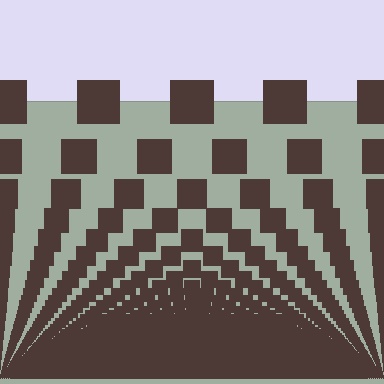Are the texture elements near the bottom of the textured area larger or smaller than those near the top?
Smaller. The gradient is inverted — elements near the bottom are smaller and denser.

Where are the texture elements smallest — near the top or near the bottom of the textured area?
Near the bottom.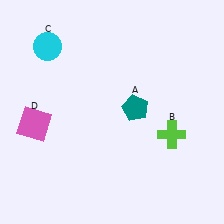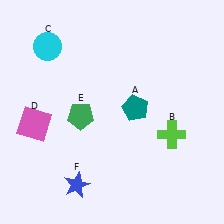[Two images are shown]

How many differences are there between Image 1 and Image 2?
There are 2 differences between the two images.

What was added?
A green pentagon (E), a blue star (F) were added in Image 2.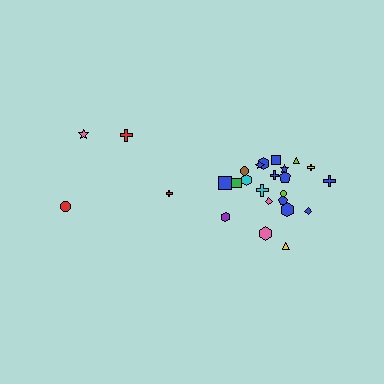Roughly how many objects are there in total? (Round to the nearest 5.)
Roughly 25 objects in total.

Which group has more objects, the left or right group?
The right group.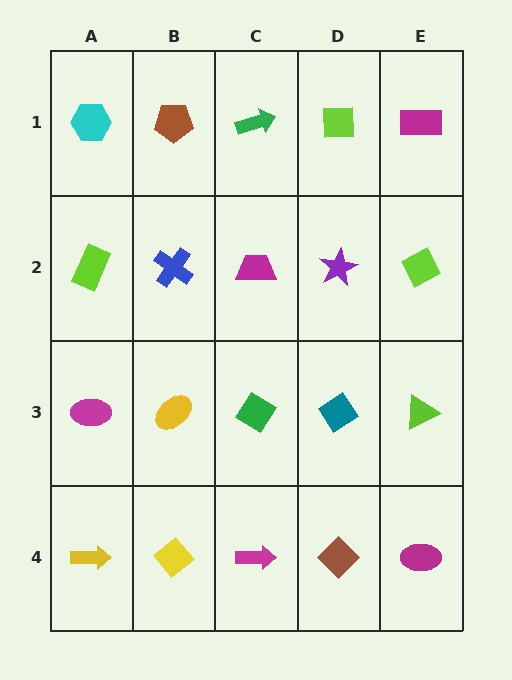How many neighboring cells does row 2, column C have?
4.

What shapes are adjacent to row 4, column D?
A teal diamond (row 3, column D), a magenta arrow (row 4, column C), a magenta ellipse (row 4, column E).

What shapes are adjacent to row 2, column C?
A green arrow (row 1, column C), a green diamond (row 3, column C), a blue cross (row 2, column B), a purple star (row 2, column D).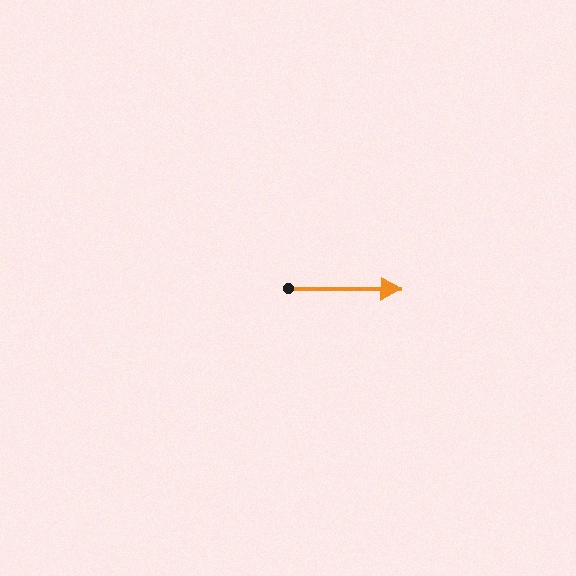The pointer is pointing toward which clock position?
Roughly 3 o'clock.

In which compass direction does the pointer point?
East.